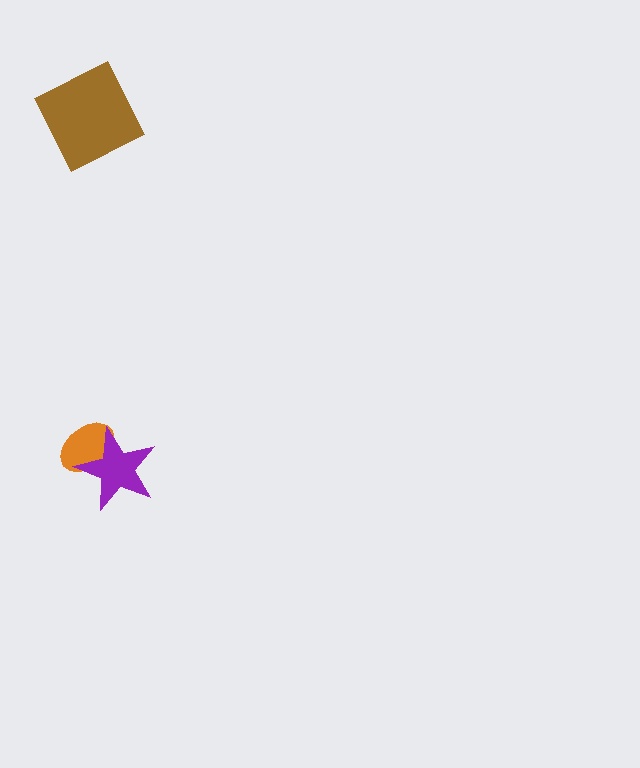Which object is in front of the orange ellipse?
The purple star is in front of the orange ellipse.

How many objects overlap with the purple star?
1 object overlaps with the purple star.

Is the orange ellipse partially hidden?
Yes, it is partially covered by another shape.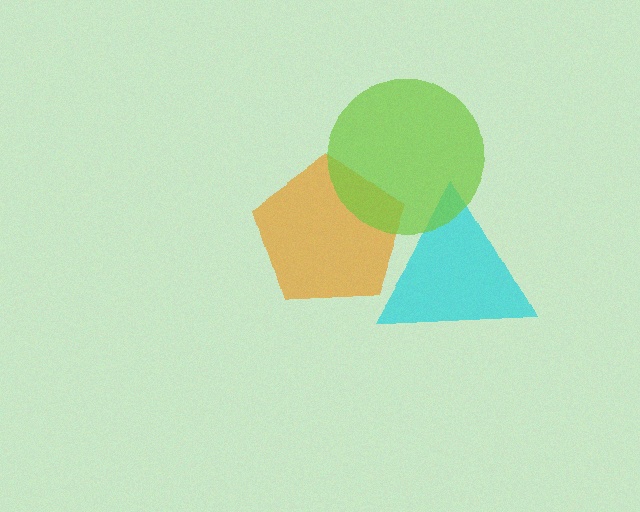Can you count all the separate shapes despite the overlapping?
Yes, there are 3 separate shapes.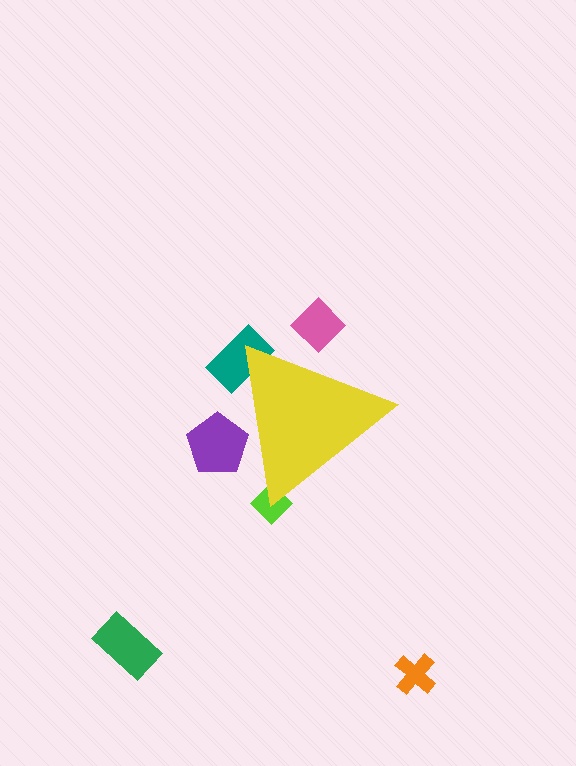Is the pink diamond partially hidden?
Yes, the pink diamond is partially hidden behind the yellow triangle.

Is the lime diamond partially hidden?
Yes, the lime diamond is partially hidden behind the yellow triangle.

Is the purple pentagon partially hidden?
Yes, the purple pentagon is partially hidden behind the yellow triangle.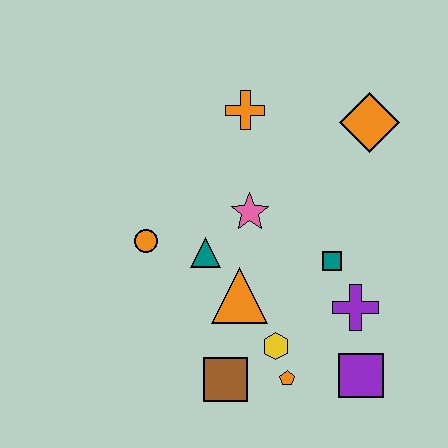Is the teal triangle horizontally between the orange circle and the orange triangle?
Yes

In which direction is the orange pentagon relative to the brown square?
The orange pentagon is to the right of the brown square.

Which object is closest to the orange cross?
The pink star is closest to the orange cross.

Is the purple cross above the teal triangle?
No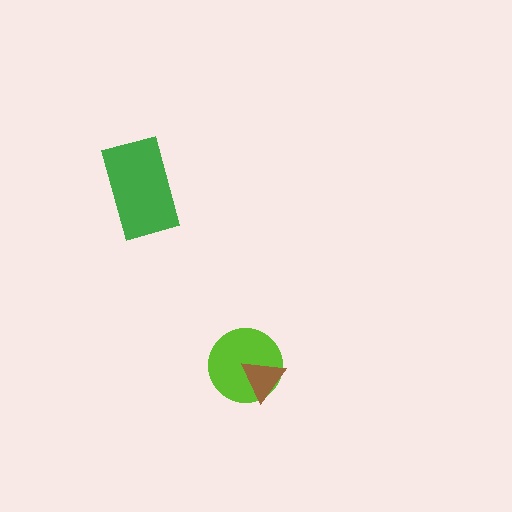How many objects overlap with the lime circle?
1 object overlaps with the lime circle.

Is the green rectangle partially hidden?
No, no other shape covers it.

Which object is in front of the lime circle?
The brown triangle is in front of the lime circle.